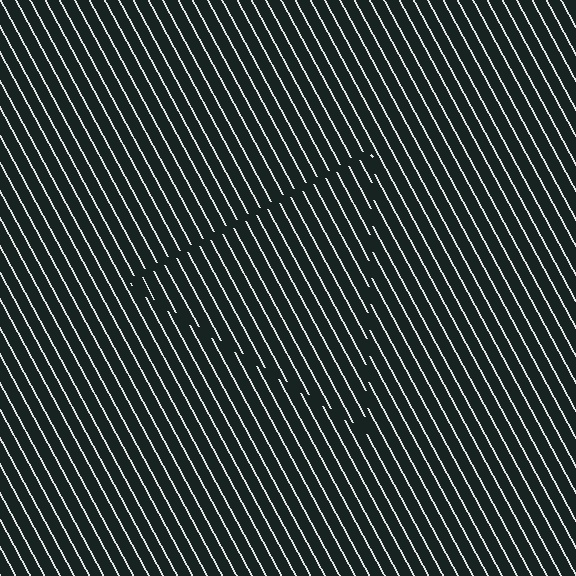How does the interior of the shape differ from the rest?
The interior of the shape contains the same grating, shifted by half a period — the contour is defined by the phase discontinuity where line-ends from the inner and outer gratings abut.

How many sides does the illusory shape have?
3 sides — the line-ends trace a triangle.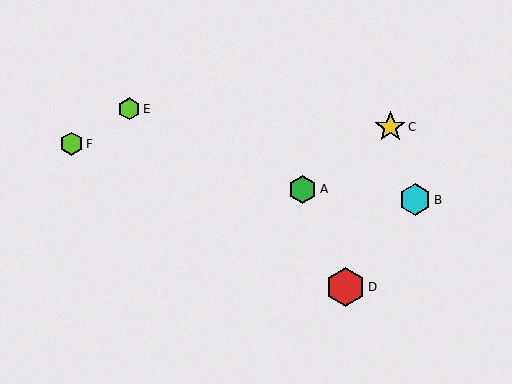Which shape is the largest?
The red hexagon (labeled D) is the largest.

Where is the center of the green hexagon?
The center of the green hexagon is at (303, 189).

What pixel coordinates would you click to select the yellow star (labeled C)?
Click at (390, 127) to select the yellow star C.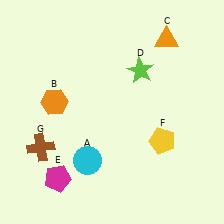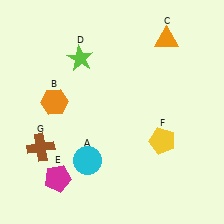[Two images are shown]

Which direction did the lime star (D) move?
The lime star (D) moved left.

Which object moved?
The lime star (D) moved left.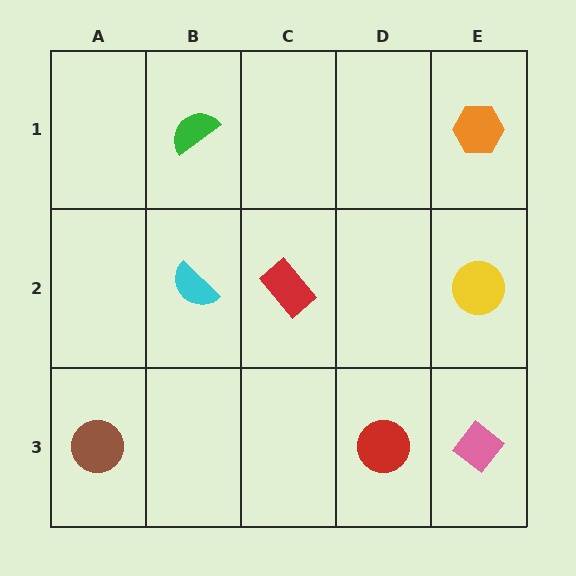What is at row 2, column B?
A cyan semicircle.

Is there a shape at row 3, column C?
No, that cell is empty.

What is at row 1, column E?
An orange hexagon.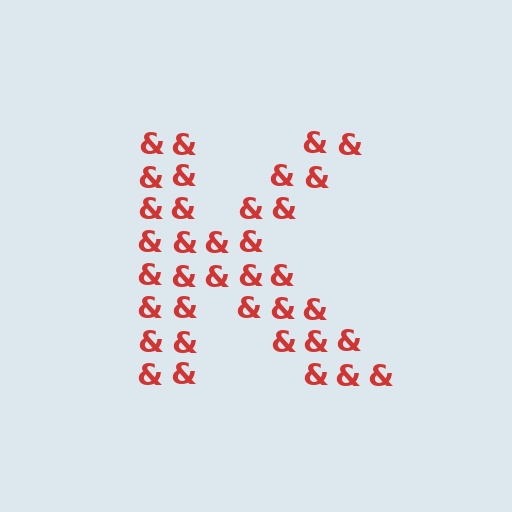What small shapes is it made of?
It is made of small ampersands.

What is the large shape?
The large shape is the letter K.